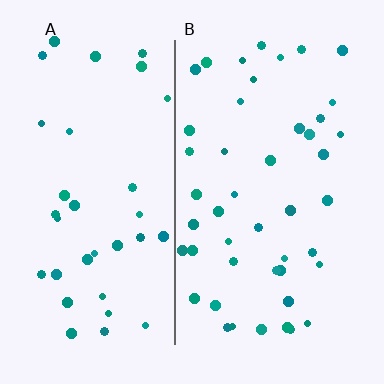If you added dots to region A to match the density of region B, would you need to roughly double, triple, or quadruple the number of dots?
Approximately double.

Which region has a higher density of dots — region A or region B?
B (the right).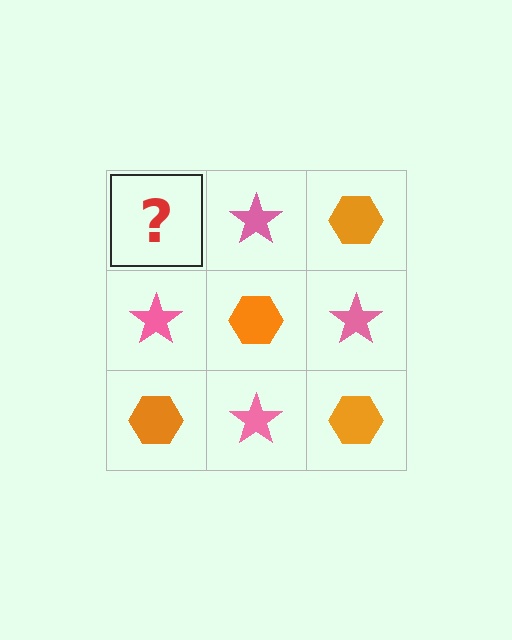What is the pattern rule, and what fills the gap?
The rule is that it alternates orange hexagon and pink star in a checkerboard pattern. The gap should be filled with an orange hexagon.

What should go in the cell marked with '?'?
The missing cell should contain an orange hexagon.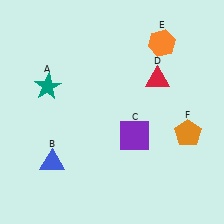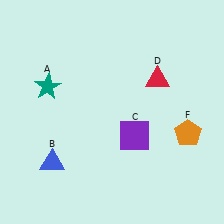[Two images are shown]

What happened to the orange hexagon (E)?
The orange hexagon (E) was removed in Image 2. It was in the top-right area of Image 1.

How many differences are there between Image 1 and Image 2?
There is 1 difference between the two images.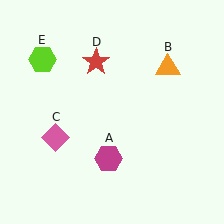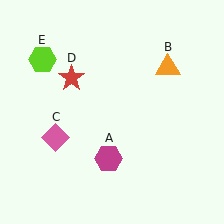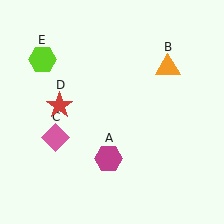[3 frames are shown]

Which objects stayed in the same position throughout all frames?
Magenta hexagon (object A) and orange triangle (object B) and pink diamond (object C) and lime hexagon (object E) remained stationary.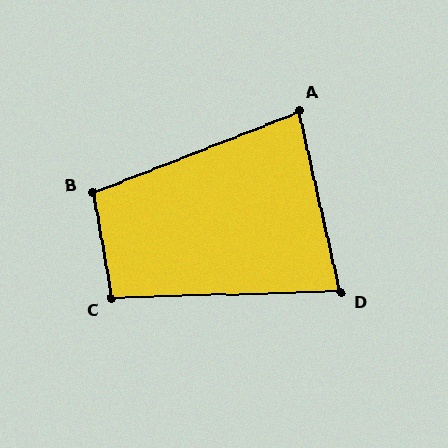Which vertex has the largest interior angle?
B, at approximately 101 degrees.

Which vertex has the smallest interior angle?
D, at approximately 79 degrees.